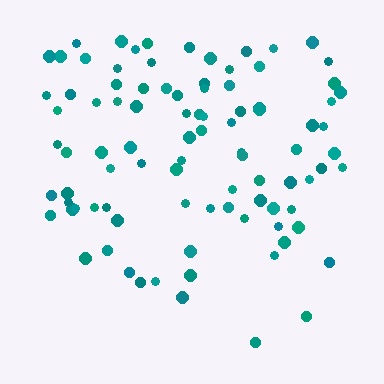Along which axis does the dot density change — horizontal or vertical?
Vertical.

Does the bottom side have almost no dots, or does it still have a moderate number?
Still a moderate number, just noticeably fewer than the top.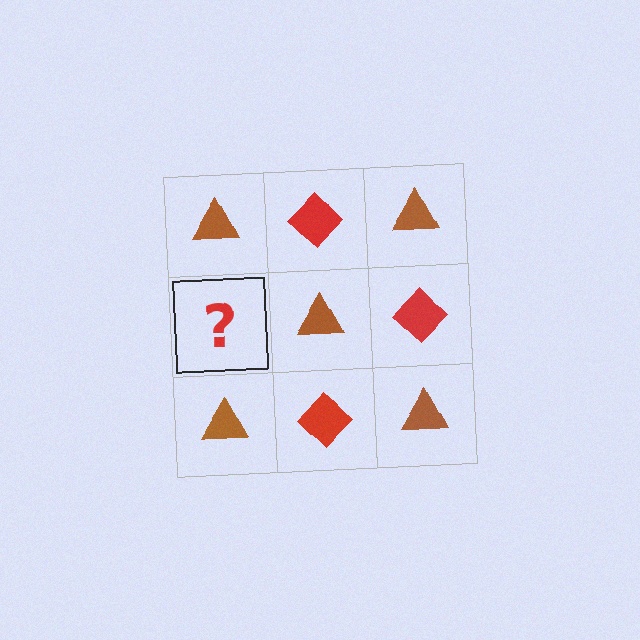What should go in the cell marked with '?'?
The missing cell should contain a red diamond.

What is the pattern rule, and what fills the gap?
The rule is that it alternates brown triangle and red diamond in a checkerboard pattern. The gap should be filled with a red diamond.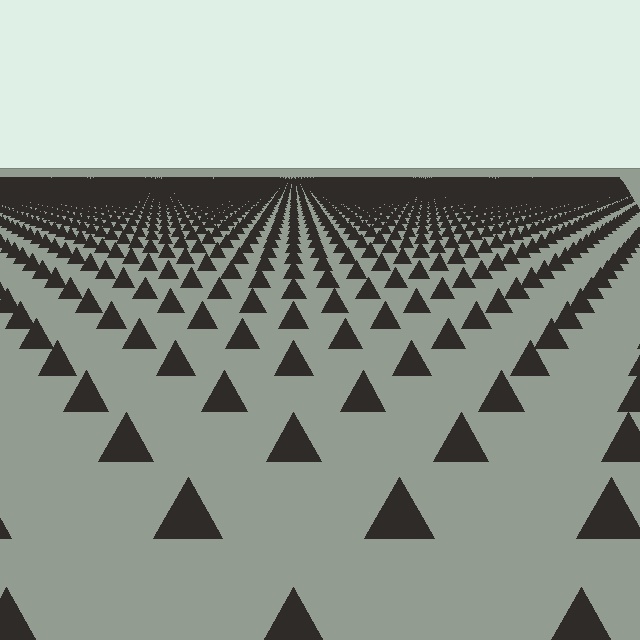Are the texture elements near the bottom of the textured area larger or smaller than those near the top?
Larger. Near the bottom, elements are closer to the viewer and appear at a bigger on-screen size.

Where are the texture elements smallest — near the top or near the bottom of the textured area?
Near the top.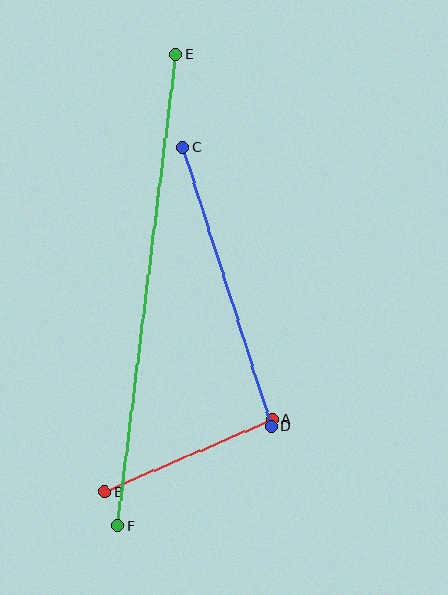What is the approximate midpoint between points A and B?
The midpoint is at approximately (188, 455) pixels.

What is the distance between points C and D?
The distance is approximately 293 pixels.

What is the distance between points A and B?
The distance is approximately 183 pixels.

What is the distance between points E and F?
The distance is approximately 475 pixels.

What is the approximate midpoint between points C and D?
The midpoint is at approximately (227, 287) pixels.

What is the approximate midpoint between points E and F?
The midpoint is at approximately (147, 290) pixels.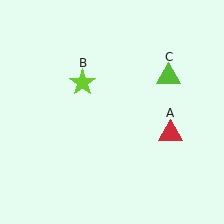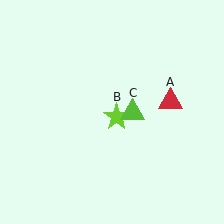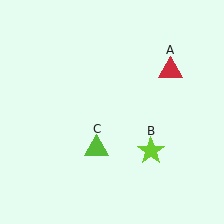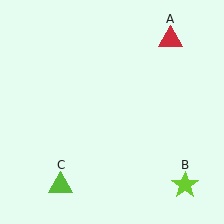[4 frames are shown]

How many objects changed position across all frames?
3 objects changed position: red triangle (object A), lime star (object B), lime triangle (object C).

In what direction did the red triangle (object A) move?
The red triangle (object A) moved up.